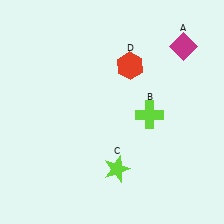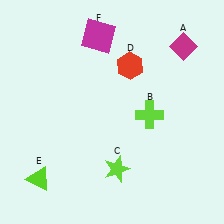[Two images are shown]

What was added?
A lime triangle (E), a magenta square (F) were added in Image 2.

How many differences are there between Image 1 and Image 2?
There are 2 differences between the two images.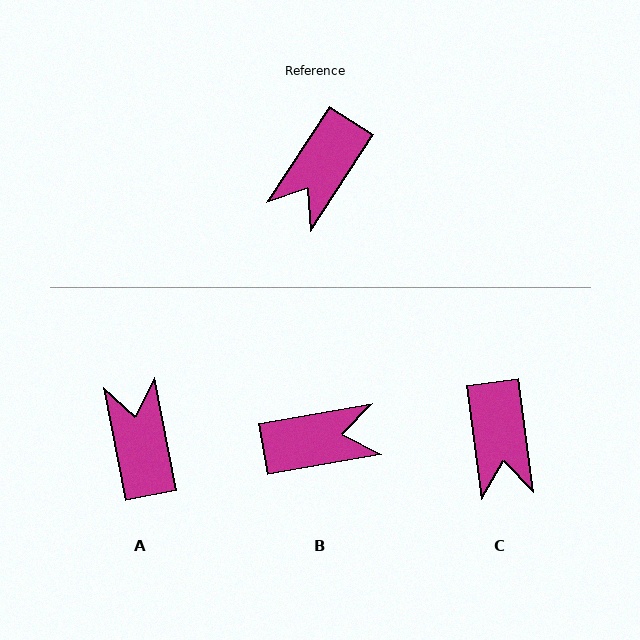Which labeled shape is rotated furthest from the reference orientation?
A, about 136 degrees away.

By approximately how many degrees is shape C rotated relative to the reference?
Approximately 41 degrees counter-clockwise.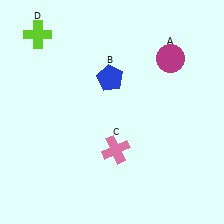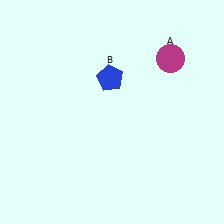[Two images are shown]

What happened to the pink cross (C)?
The pink cross (C) was removed in Image 2. It was in the bottom-right area of Image 1.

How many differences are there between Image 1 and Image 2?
There are 2 differences between the two images.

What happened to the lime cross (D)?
The lime cross (D) was removed in Image 2. It was in the top-left area of Image 1.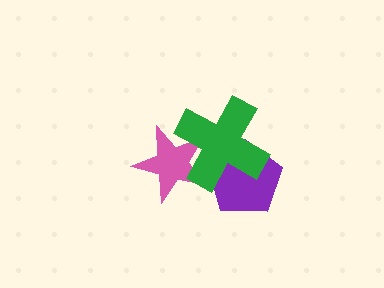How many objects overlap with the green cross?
2 objects overlap with the green cross.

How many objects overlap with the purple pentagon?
1 object overlaps with the purple pentagon.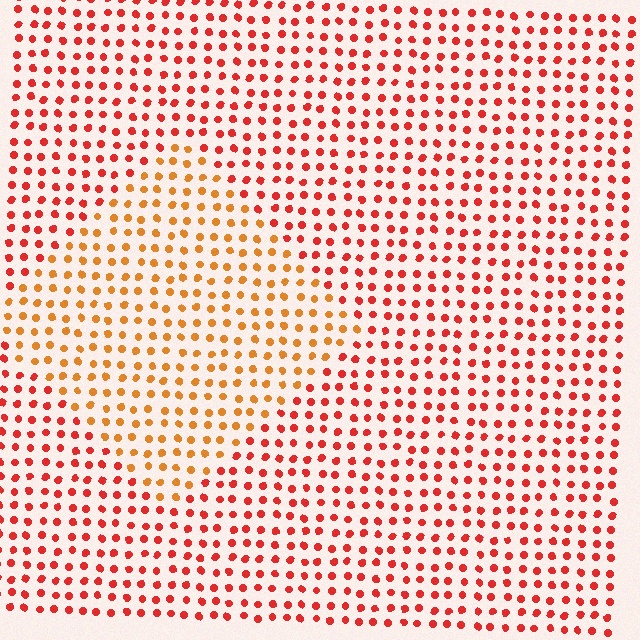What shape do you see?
I see a diamond.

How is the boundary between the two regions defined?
The boundary is defined purely by a slight shift in hue (about 31 degrees). Spacing, size, and orientation are identical on both sides.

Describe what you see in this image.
The image is filled with small red elements in a uniform arrangement. A diamond-shaped region is visible where the elements are tinted to a slightly different hue, forming a subtle color boundary.